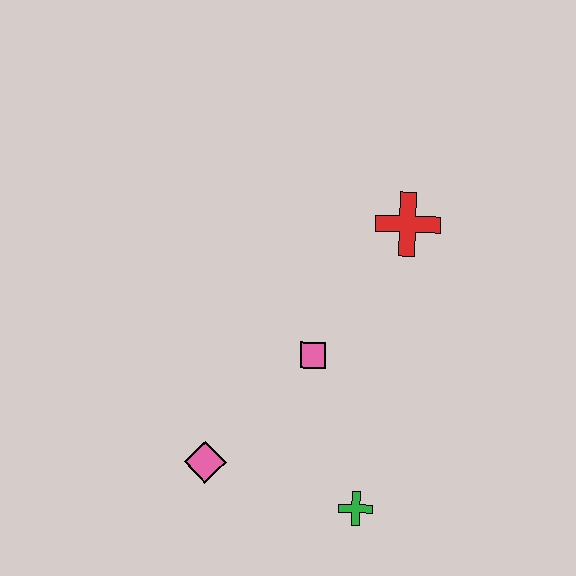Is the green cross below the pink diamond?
Yes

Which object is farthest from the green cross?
The red cross is farthest from the green cross.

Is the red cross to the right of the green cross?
Yes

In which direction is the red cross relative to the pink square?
The red cross is above the pink square.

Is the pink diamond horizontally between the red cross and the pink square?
No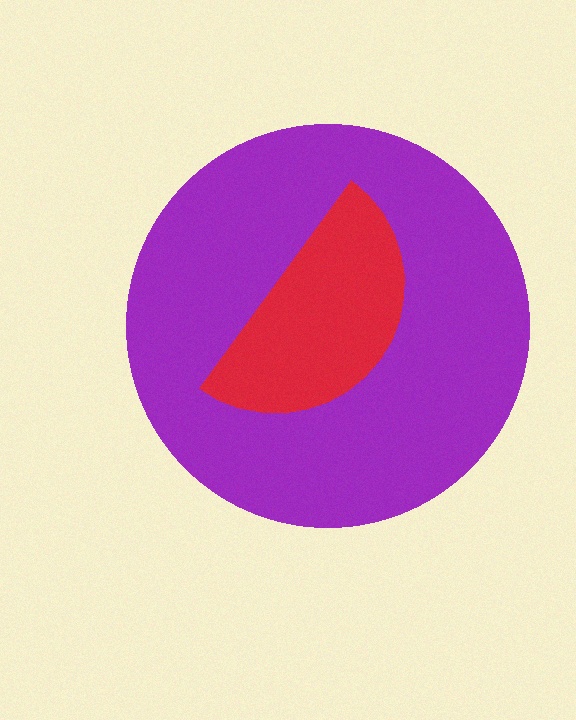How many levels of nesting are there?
2.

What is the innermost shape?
The red semicircle.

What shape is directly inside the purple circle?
The red semicircle.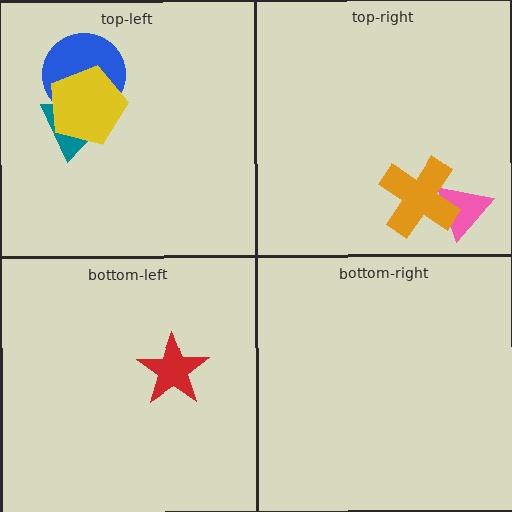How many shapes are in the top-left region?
3.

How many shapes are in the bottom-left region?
1.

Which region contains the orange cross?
The top-right region.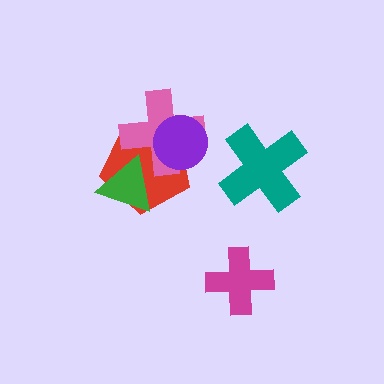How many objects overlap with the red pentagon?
3 objects overlap with the red pentagon.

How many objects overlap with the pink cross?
3 objects overlap with the pink cross.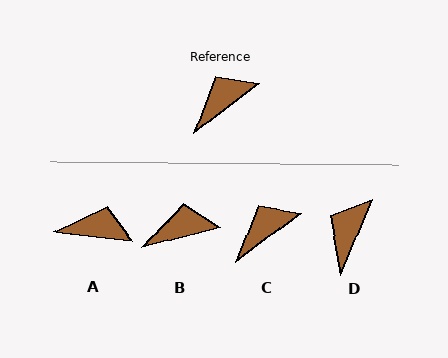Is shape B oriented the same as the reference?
No, it is off by about 22 degrees.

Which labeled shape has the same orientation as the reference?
C.